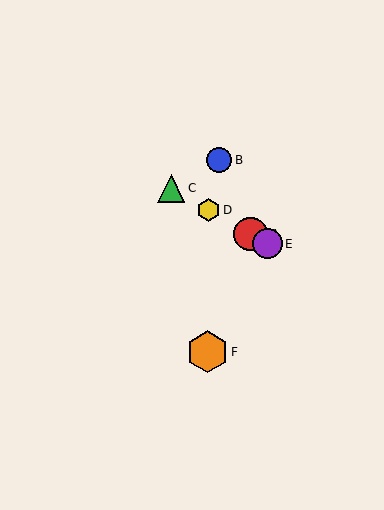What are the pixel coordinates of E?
Object E is at (268, 244).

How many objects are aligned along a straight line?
4 objects (A, C, D, E) are aligned along a straight line.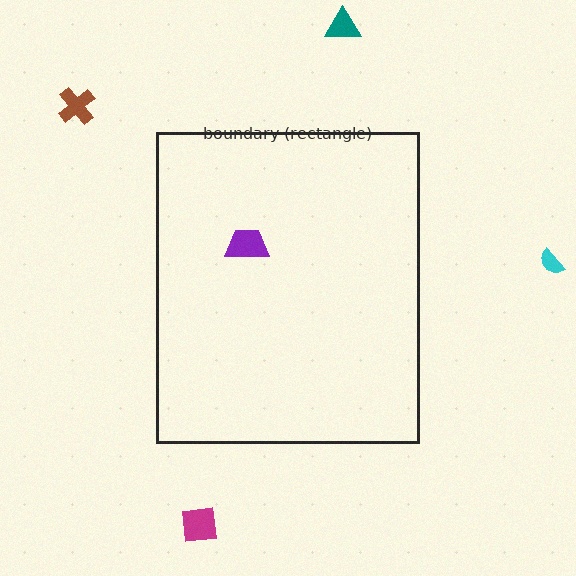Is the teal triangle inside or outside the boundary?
Outside.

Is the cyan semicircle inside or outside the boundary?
Outside.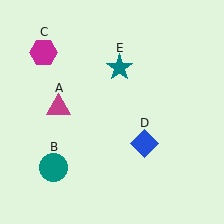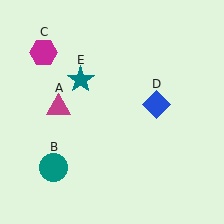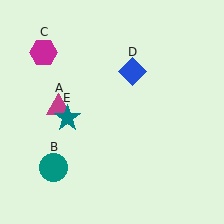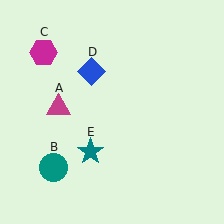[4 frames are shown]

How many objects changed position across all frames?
2 objects changed position: blue diamond (object D), teal star (object E).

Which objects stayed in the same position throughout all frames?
Magenta triangle (object A) and teal circle (object B) and magenta hexagon (object C) remained stationary.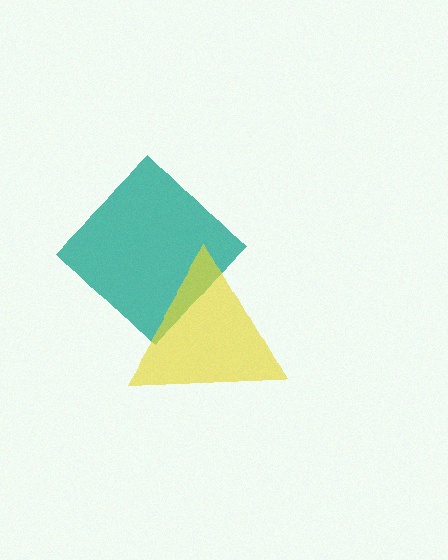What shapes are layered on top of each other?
The layered shapes are: a teal diamond, a yellow triangle.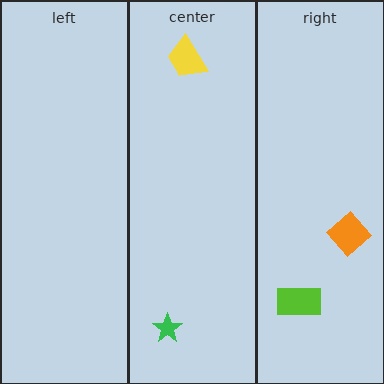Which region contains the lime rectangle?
The right region.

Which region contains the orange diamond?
The right region.